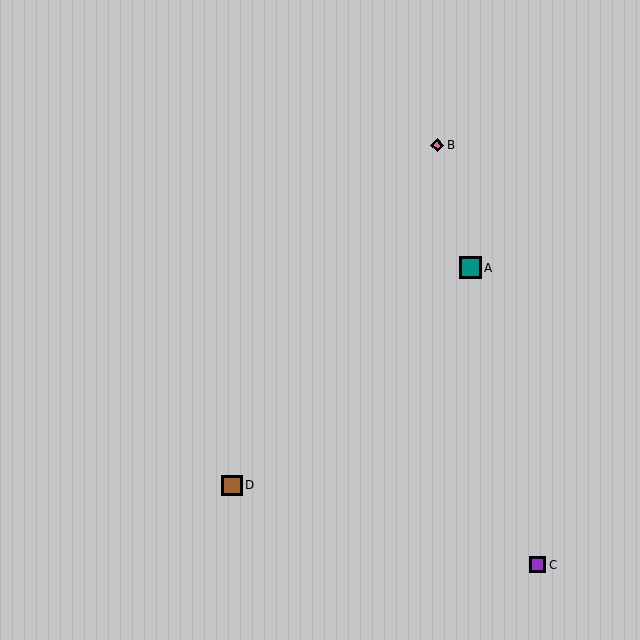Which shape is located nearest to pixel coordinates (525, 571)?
The purple square (labeled C) at (538, 565) is nearest to that location.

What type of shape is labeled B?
Shape B is a pink diamond.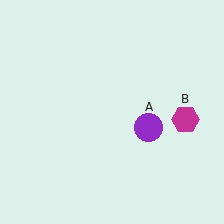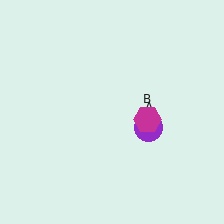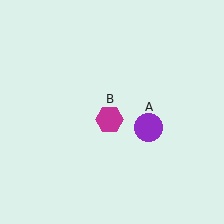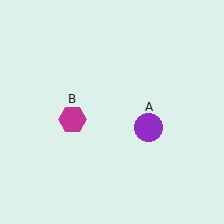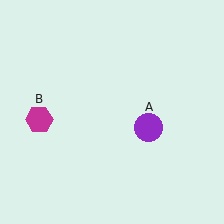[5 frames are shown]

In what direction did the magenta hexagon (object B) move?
The magenta hexagon (object B) moved left.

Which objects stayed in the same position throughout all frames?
Purple circle (object A) remained stationary.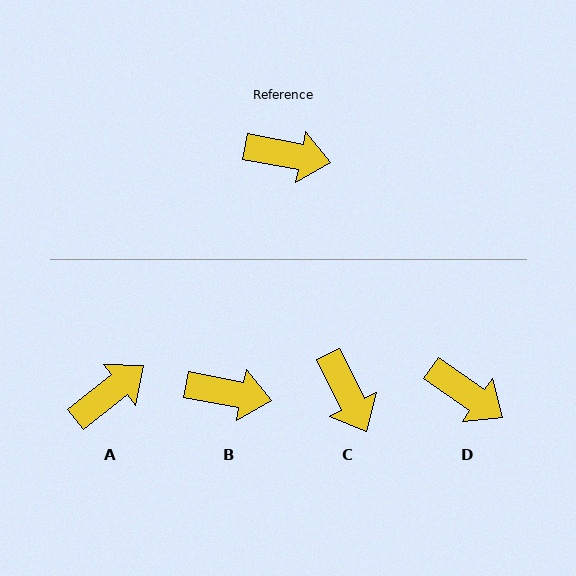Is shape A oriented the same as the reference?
No, it is off by about 49 degrees.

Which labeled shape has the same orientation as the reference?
B.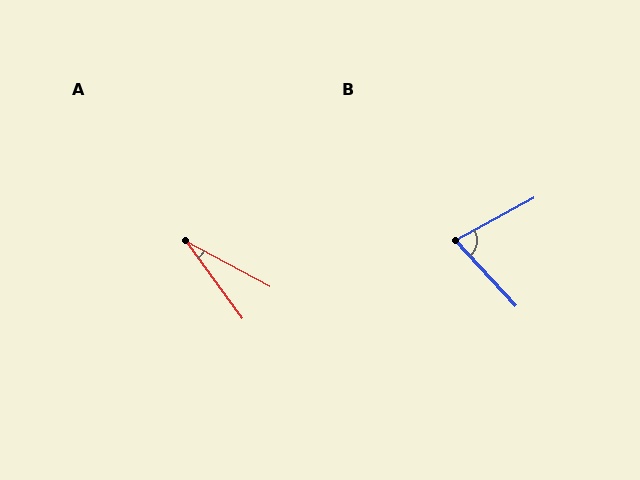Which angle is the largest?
B, at approximately 75 degrees.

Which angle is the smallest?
A, at approximately 25 degrees.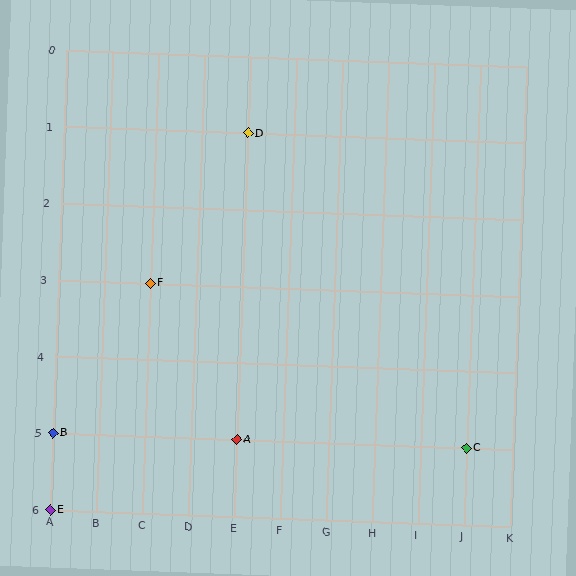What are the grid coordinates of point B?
Point B is at grid coordinates (A, 5).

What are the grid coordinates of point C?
Point C is at grid coordinates (J, 5).